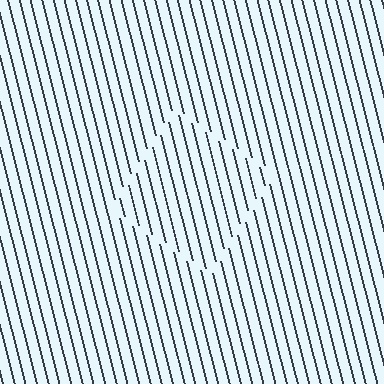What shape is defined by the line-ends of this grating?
An illusory square. The interior of the shape contains the same grating, shifted by half a period — the contour is defined by the phase discontinuity where line-ends from the inner and outer gratings abut.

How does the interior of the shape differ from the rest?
The interior of the shape contains the same grating, shifted by half a period — the contour is defined by the phase discontinuity where line-ends from the inner and outer gratings abut.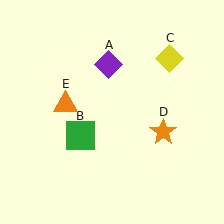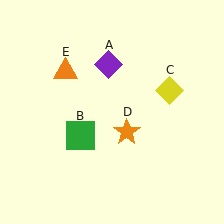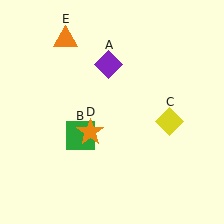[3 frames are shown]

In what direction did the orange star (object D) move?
The orange star (object D) moved left.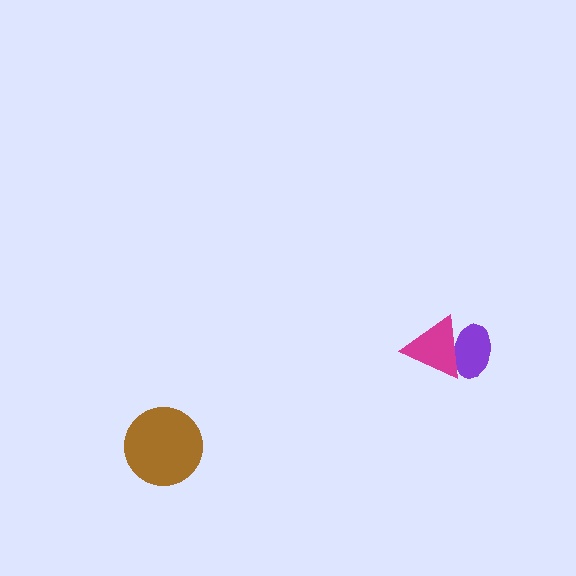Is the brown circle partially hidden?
No, no other shape covers it.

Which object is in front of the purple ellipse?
The magenta triangle is in front of the purple ellipse.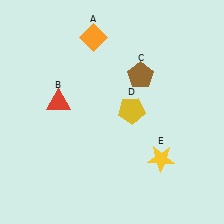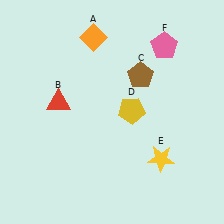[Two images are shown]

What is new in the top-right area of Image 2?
A pink pentagon (F) was added in the top-right area of Image 2.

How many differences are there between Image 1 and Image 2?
There is 1 difference between the two images.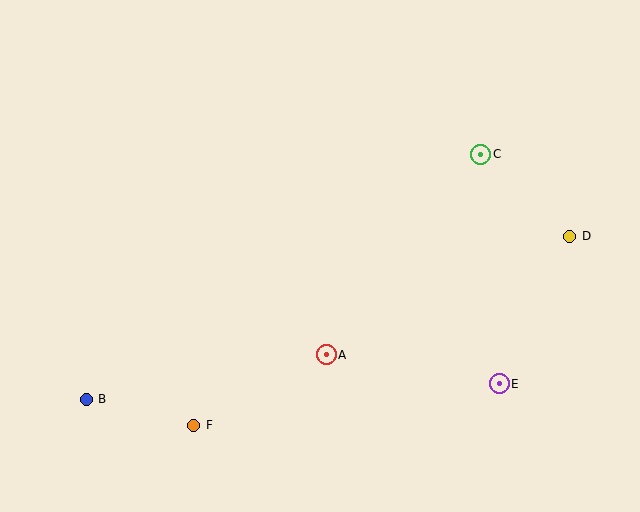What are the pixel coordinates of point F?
Point F is at (194, 425).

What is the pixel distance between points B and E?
The distance between B and E is 413 pixels.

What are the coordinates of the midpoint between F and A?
The midpoint between F and A is at (260, 390).